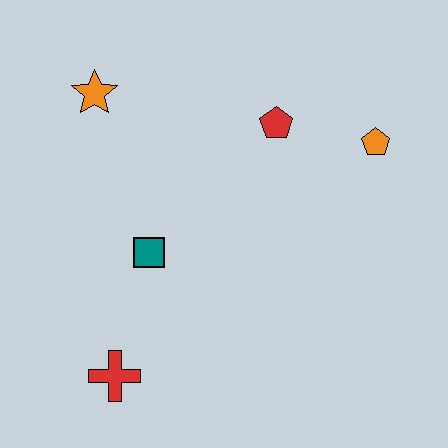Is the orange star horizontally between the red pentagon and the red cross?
No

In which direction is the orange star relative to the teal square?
The orange star is above the teal square.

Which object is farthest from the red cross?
The orange pentagon is farthest from the red cross.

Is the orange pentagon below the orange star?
Yes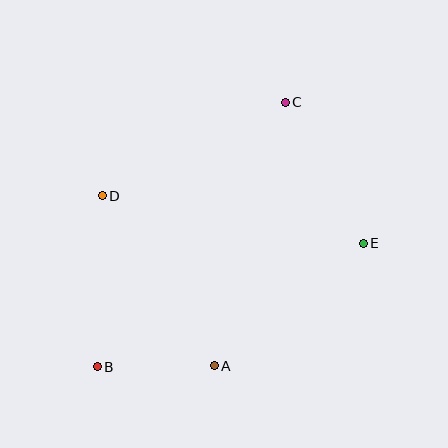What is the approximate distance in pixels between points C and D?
The distance between C and D is approximately 206 pixels.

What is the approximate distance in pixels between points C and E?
The distance between C and E is approximately 161 pixels.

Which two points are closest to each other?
Points A and B are closest to each other.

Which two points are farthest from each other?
Points B and C are farthest from each other.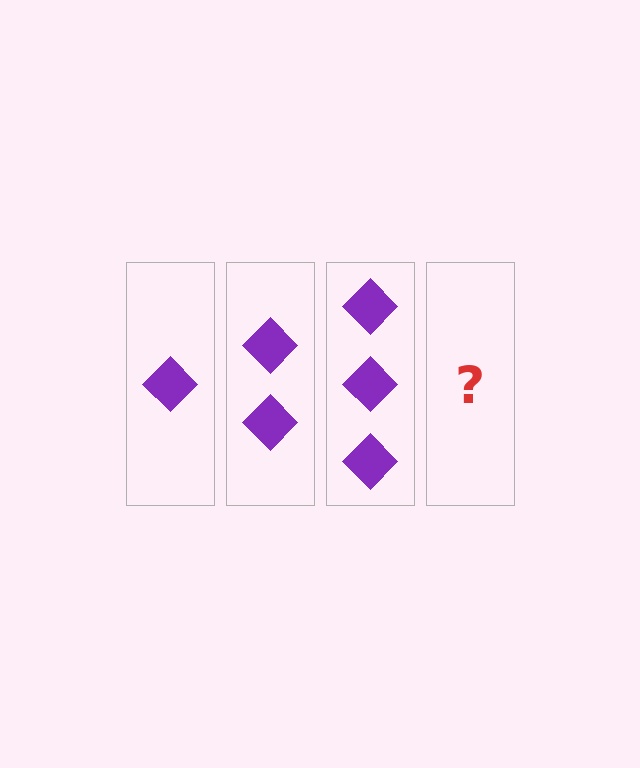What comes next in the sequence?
The next element should be 4 diamonds.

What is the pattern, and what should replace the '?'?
The pattern is that each step adds one more diamond. The '?' should be 4 diamonds.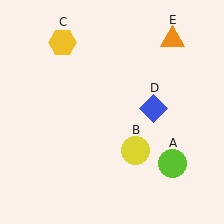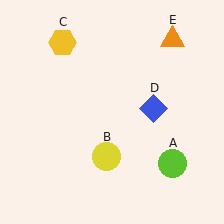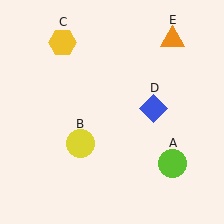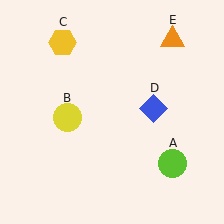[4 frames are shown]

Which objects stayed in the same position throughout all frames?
Lime circle (object A) and yellow hexagon (object C) and blue diamond (object D) and orange triangle (object E) remained stationary.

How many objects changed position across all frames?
1 object changed position: yellow circle (object B).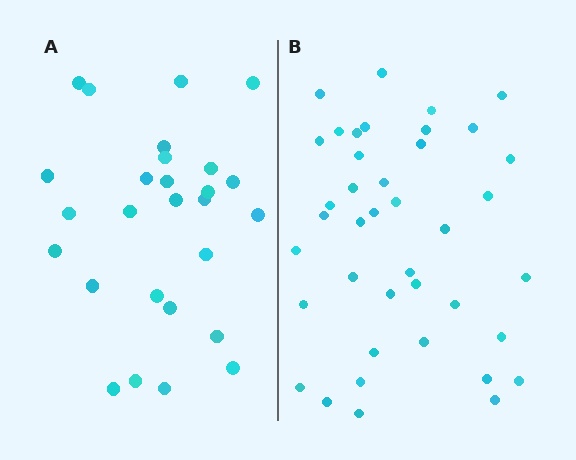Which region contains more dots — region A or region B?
Region B (the right region) has more dots.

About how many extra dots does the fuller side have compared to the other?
Region B has approximately 15 more dots than region A.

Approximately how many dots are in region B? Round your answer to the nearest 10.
About 40 dots.